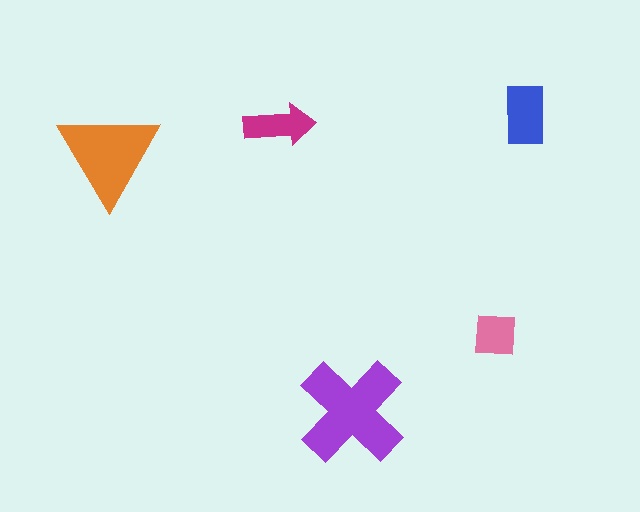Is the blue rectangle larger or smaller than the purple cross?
Smaller.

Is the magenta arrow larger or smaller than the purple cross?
Smaller.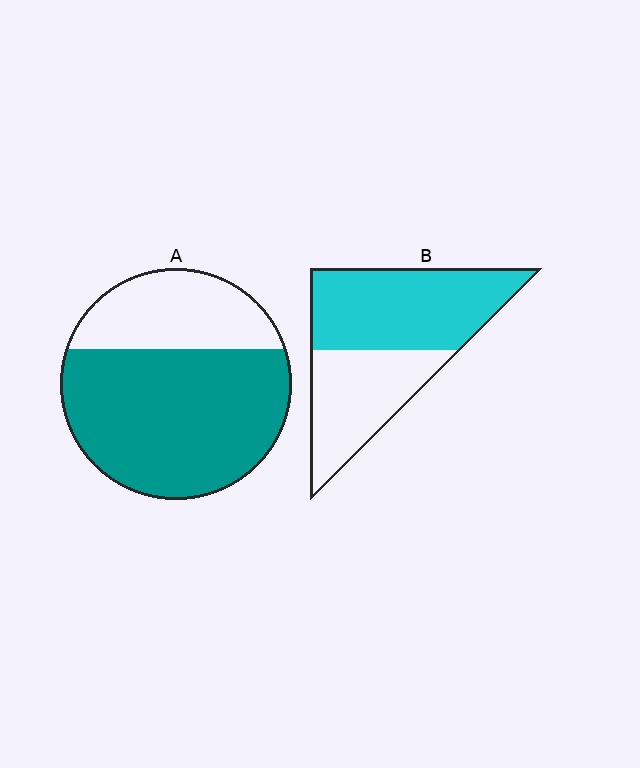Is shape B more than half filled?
Yes.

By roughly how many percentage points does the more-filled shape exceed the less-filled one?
By roughly 10 percentage points (A over B).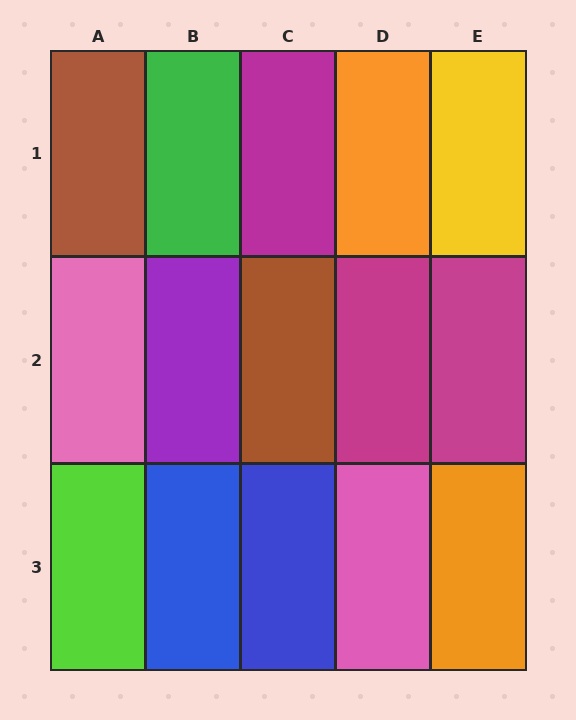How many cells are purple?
1 cell is purple.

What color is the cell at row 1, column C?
Magenta.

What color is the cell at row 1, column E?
Yellow.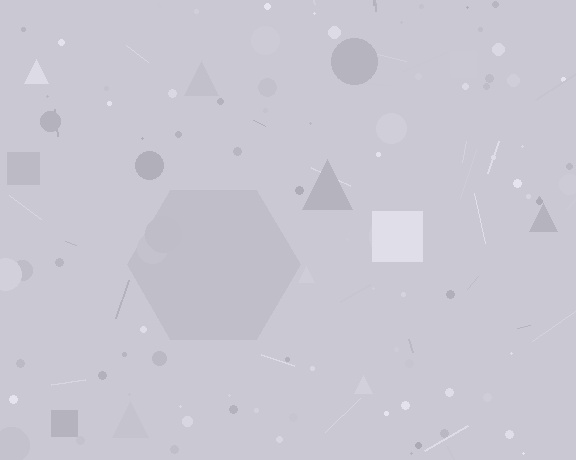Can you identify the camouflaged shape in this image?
The camouflaged shape is a hexagon.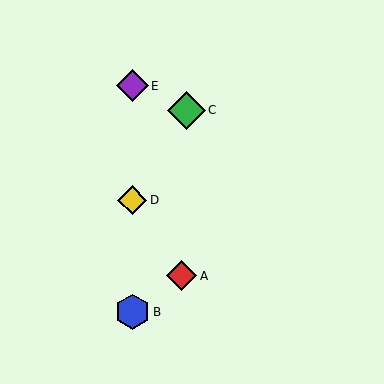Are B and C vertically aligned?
No, B is at x≈132 and C is at x≈186.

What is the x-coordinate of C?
Object C is at x≈186.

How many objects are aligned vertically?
3 objects (B, D, E) are aligned vertically.